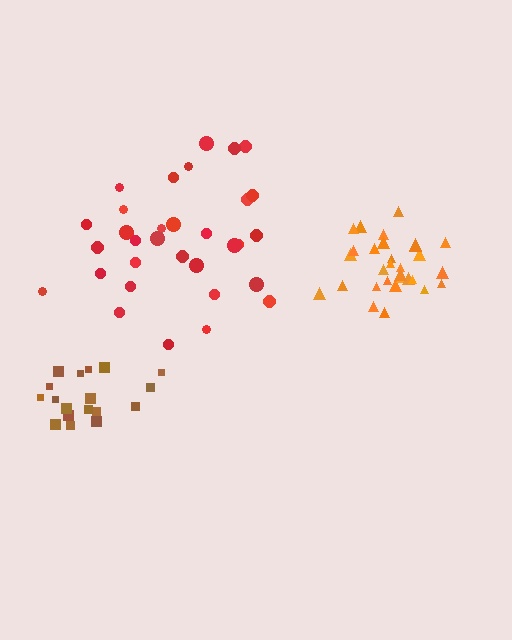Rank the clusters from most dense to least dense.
orange, brown, red.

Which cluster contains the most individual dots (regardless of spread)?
Red (32).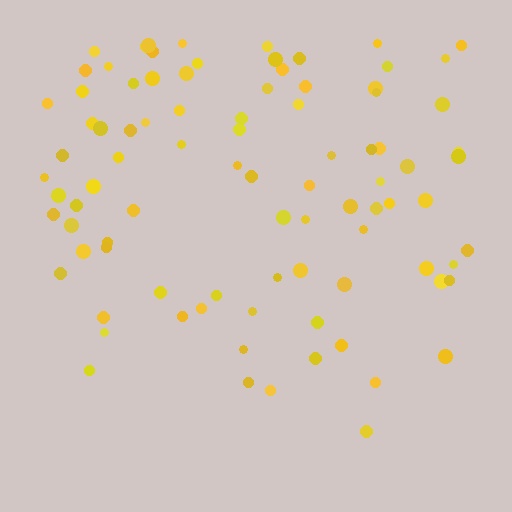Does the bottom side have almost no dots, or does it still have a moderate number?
Still a moderate number, just noticeably fewer than the top.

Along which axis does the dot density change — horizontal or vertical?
Vertical.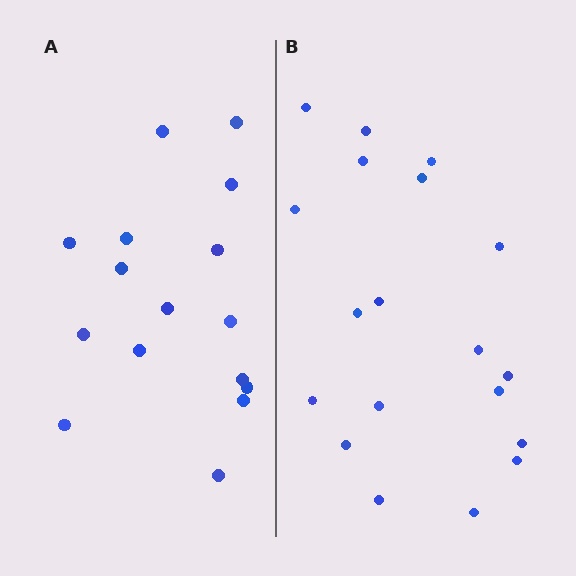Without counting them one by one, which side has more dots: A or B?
Region B (the right region) has more dots.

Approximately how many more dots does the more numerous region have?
Region B has just a few more — roughly 2 or 3 more dots than region A.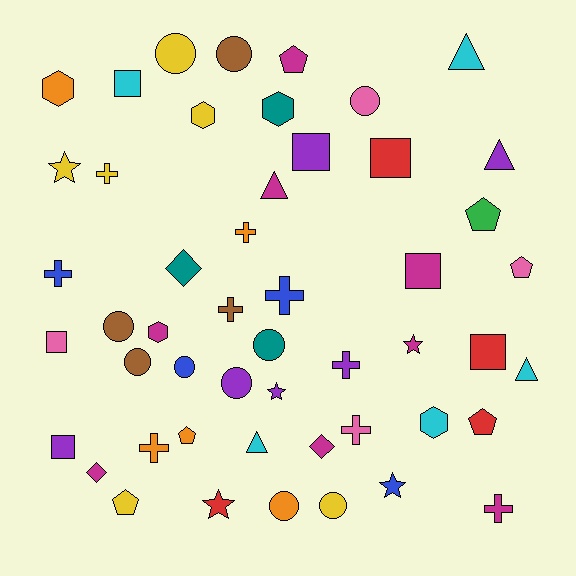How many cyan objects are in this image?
There are 5 cyan objects.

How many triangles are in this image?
There are 5 triangles.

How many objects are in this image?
There are 50 objects.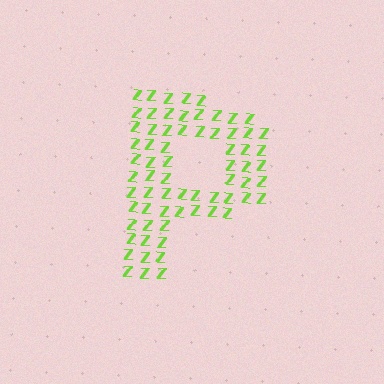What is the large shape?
The large shape is the letter P.